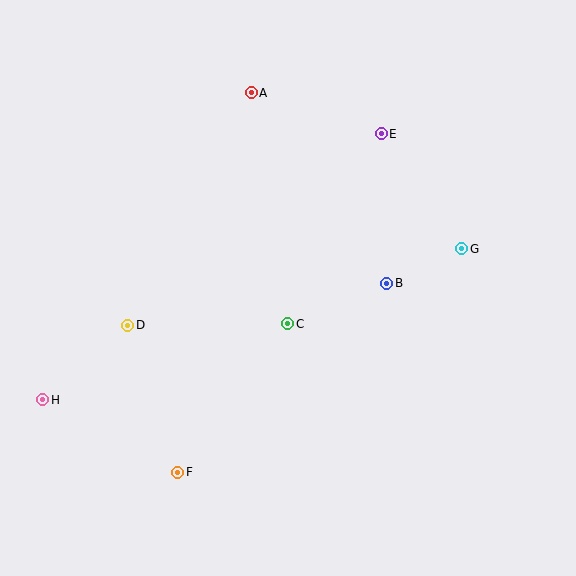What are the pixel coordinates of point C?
Point C is at (288, 324).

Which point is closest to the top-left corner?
Point A is closest to the top-left corner.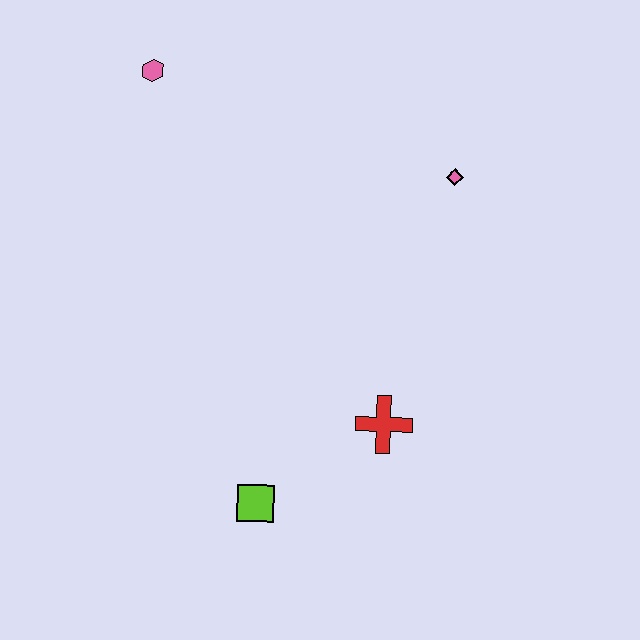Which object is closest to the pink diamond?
The red cross is closest to the pink diamond.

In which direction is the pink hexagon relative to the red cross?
The pink hexagon is above the red cross.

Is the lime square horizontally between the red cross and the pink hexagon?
Yes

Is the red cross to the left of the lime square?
No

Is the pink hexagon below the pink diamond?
No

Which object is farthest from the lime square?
The pink hexagon is farthest from the lime square.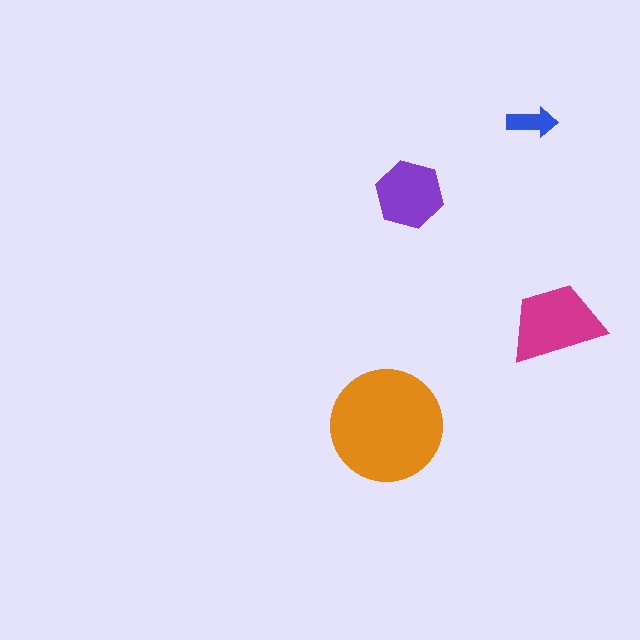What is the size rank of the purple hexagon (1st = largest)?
3rd.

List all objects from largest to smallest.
The orange circle, the magenta trapezoid, the purple hexagon, the blue arrow.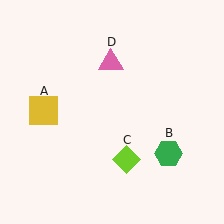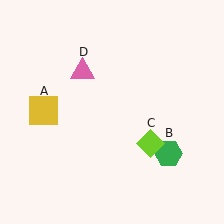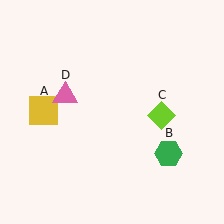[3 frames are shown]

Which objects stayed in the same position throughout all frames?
Yellow square (object A) and green hexagon (object B) remained stationary.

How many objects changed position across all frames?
2 objects changed position: lime diamond (object C), pink triangle (object D).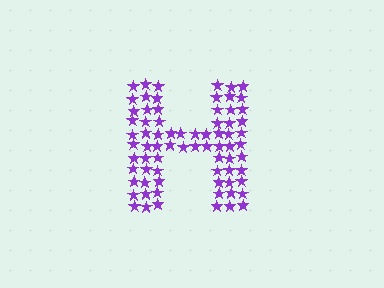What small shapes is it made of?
It is made of small stars.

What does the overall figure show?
The overall figure shows the letter H.